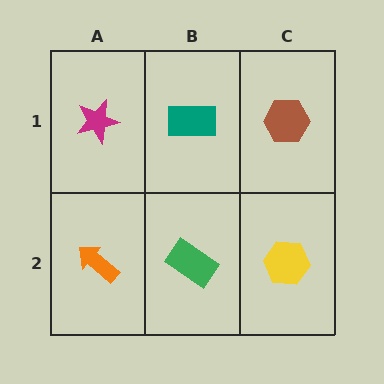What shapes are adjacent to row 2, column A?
A magenta star (row 1, column A), a green rectangle (row 2, column B).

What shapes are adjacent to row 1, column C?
A yellow hexagon (row 2, column C), a teal rectangle (row 1, column B).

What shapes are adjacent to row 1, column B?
A green rectangle (row 2, column B), a magenta star (row 1, column A), a brown hexagon (row 1, column C).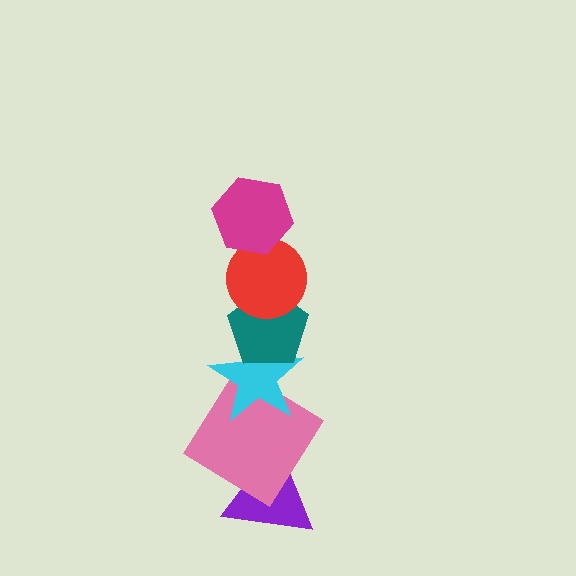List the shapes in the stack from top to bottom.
From top to bottom: the magenta hexagon, the red circle, the teal pentagon, the cyan star, the pink diamond, the purple triangle.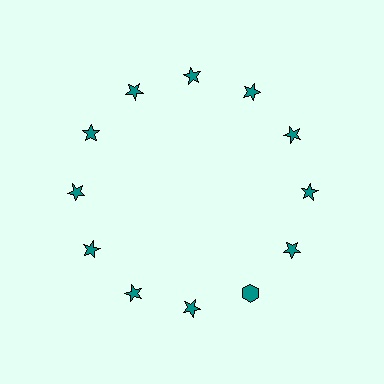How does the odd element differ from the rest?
It has a different shape: hexagon instead of star.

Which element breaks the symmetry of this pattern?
The teal hexagon at roughly the 5 o'clock position breaks the symmetry. All other shapes are teal stars.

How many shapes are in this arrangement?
There are 12 shapes arranged in a ring pattern.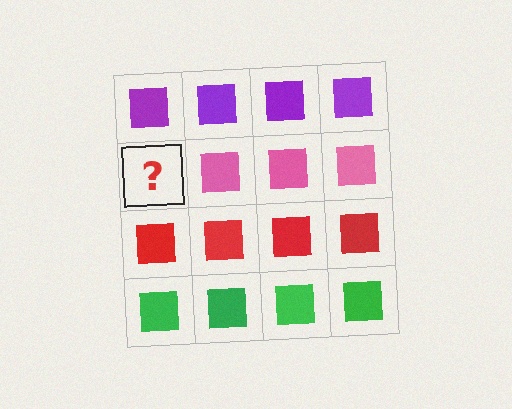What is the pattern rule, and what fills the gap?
The rule is that each row has a consistent color. The gap should be filled with a pink square.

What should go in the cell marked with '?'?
The missing cell should contain a pink square.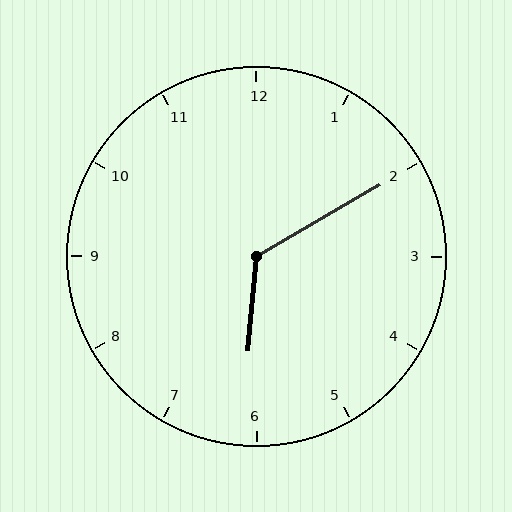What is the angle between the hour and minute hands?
Approximately 125 degrees.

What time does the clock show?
6:10.